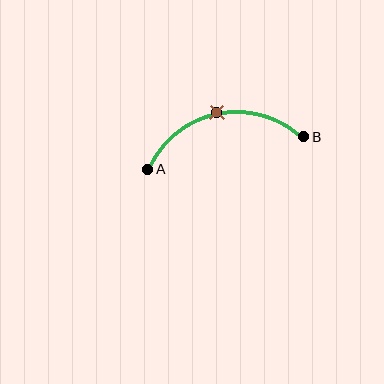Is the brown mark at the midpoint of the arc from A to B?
Yes. The brown mark lies on the arc at equal arc-length from both A and B — it is the arc midpoint.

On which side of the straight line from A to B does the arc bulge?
The arc bulges above the straight line connecting A and B.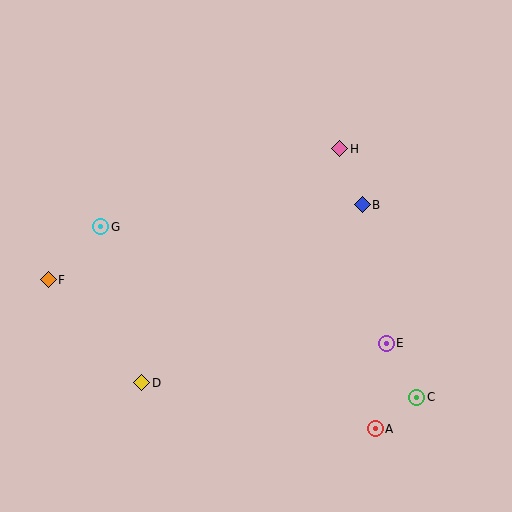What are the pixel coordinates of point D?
Point D is at (142, 383).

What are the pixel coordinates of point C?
Point C is at (417, 397).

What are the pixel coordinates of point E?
Point E is at (386, 343).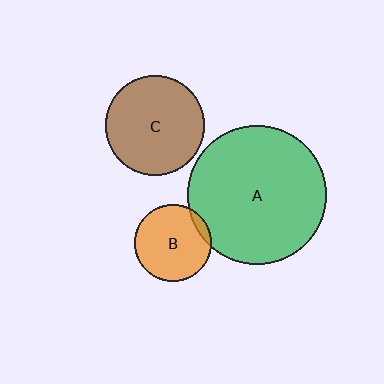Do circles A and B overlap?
Yes.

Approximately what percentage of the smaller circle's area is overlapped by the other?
Approximately 5%.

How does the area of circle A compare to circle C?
Approximately 2.0 times.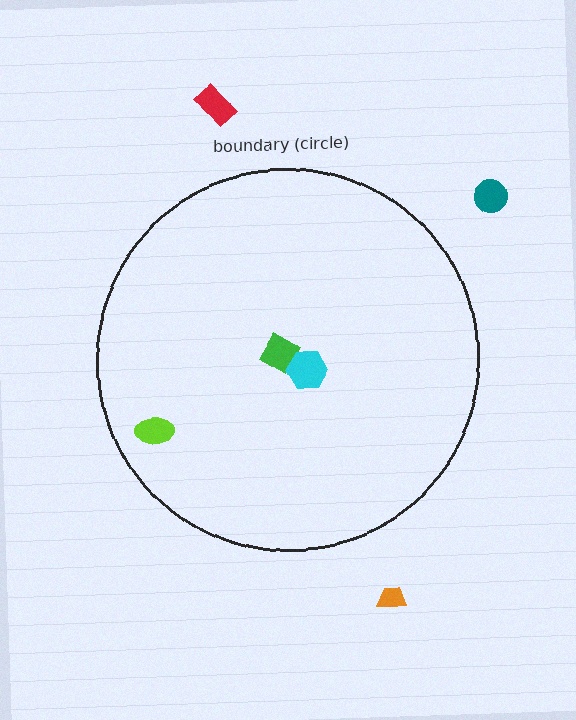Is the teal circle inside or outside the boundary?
Outside.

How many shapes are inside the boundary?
3 inside, 3 outside.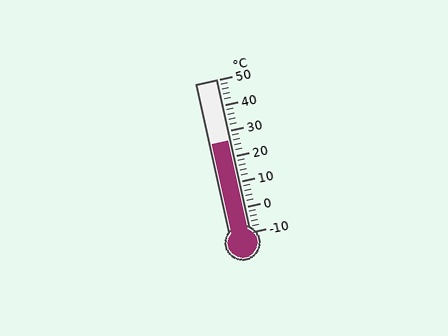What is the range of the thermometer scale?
The thermometer scale ranges from -10°C to 50°C.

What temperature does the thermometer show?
The thermometer shows approximately 26°C.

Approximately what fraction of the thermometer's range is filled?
The thermometer is filled to approximately 60% of its range.